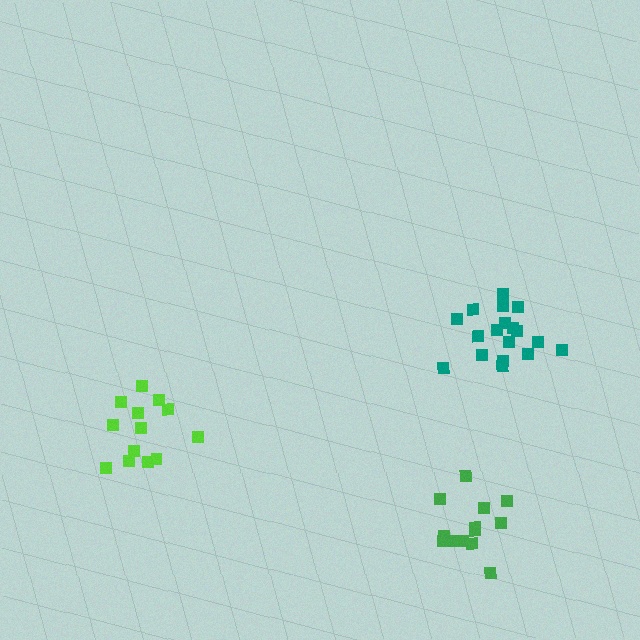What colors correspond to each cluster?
The clusters are colored: lime, teal, green.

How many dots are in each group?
Group 1: 13 dots, Group 2: 18 dots, Group 3: 13 dots (44 total).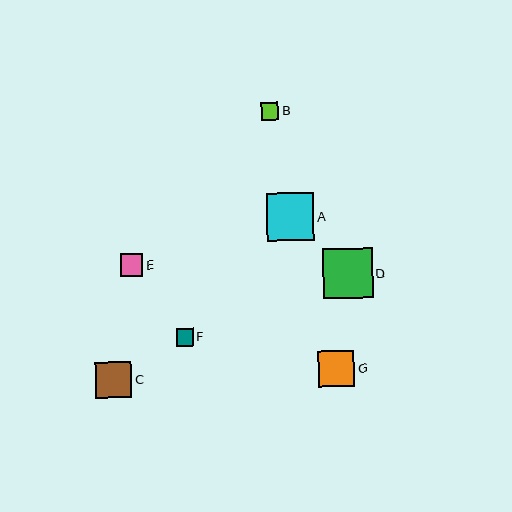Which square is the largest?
Square D is the largest with a size of approximately 50 pixels.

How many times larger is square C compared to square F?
Square C is approximately 2.1 times the size of square F.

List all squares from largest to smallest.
From largest to smallest: D, A, G, C, E, B, F.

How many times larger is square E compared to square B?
Square E is approximately 1.3 times the size of square B.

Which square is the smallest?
Square F is the smallest with a size of approximately 17 pixels.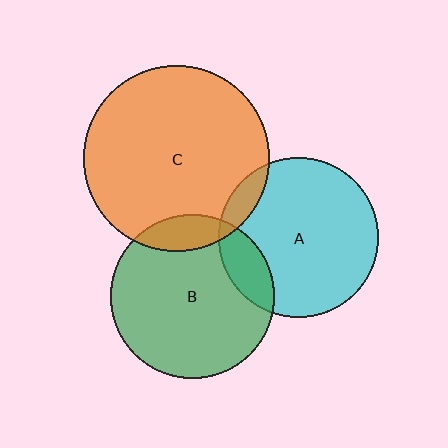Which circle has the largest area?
Circle C (orange).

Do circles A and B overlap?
Yes.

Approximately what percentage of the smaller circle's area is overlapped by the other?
Approximately 15%.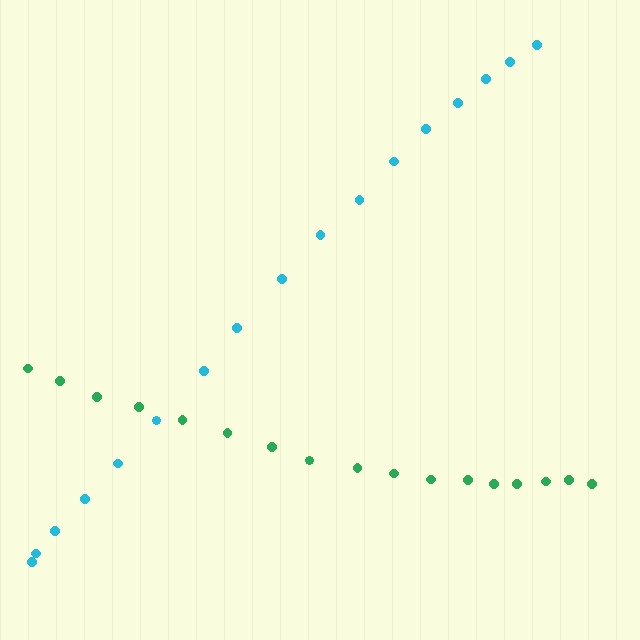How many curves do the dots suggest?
There are 2 distinct paths.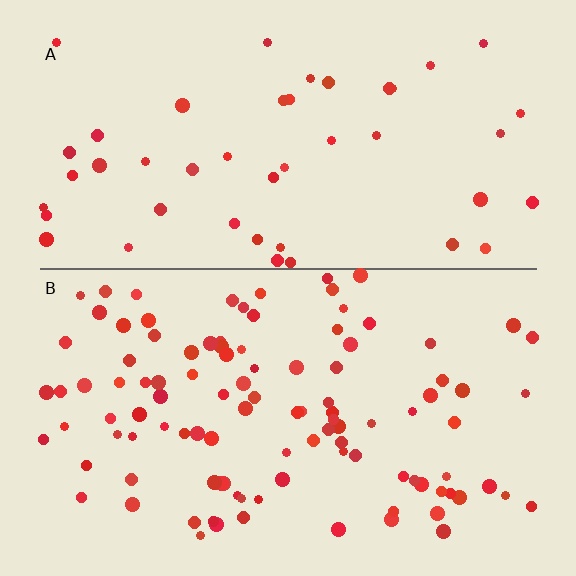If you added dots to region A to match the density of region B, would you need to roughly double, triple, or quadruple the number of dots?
Approximately double.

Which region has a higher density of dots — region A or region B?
B (the bottom).